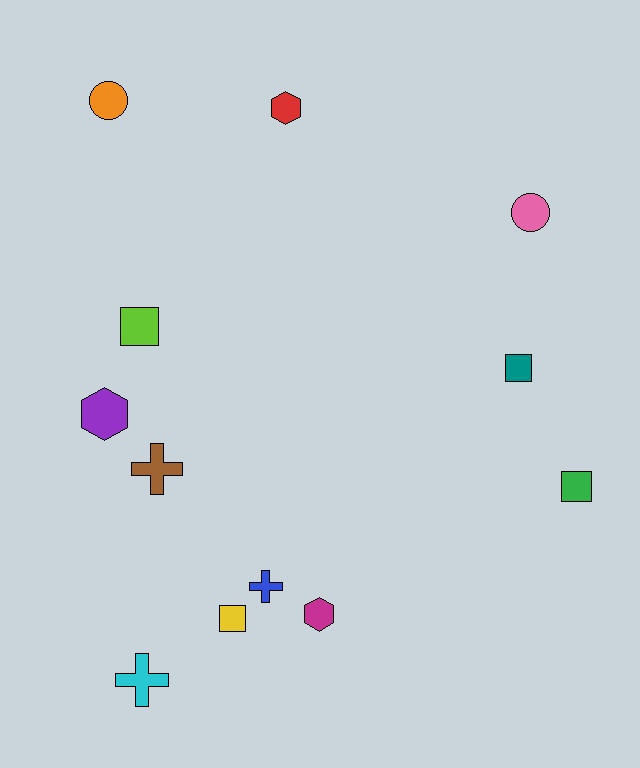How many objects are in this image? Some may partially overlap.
There are 12 objects.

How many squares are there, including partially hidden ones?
There are 4 squares.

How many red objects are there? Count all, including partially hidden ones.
There is 1 red object.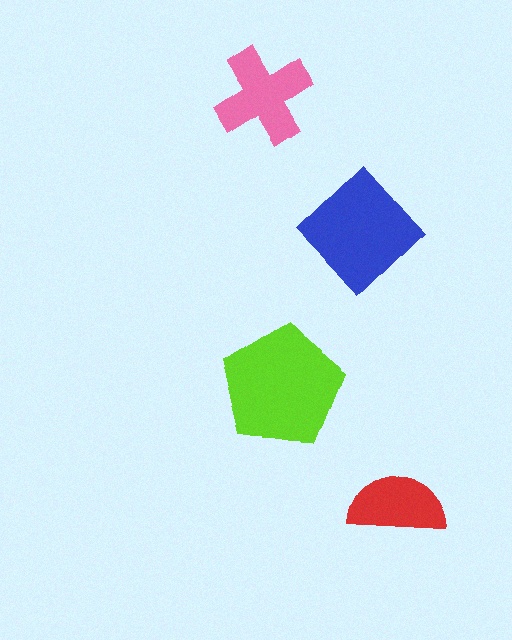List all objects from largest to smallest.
The lime pentagon, the blue diamond, the pink cross, the red semicircle.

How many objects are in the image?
There are 4 objects in the image.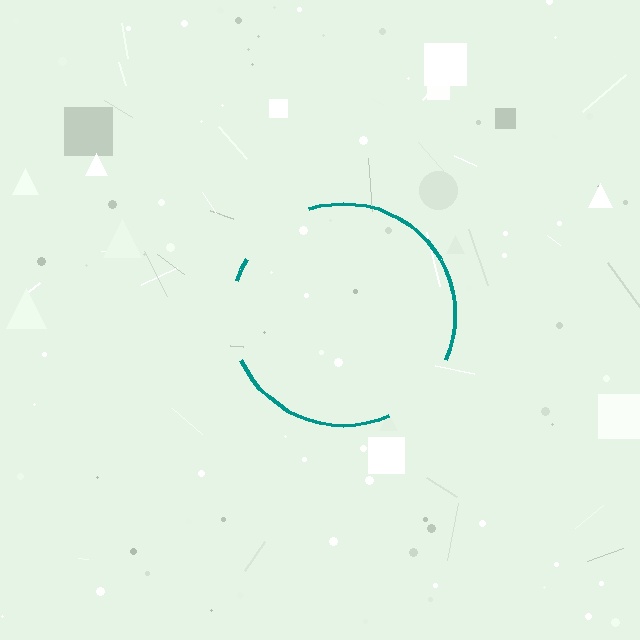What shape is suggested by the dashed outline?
The dashed outline suggests a circle.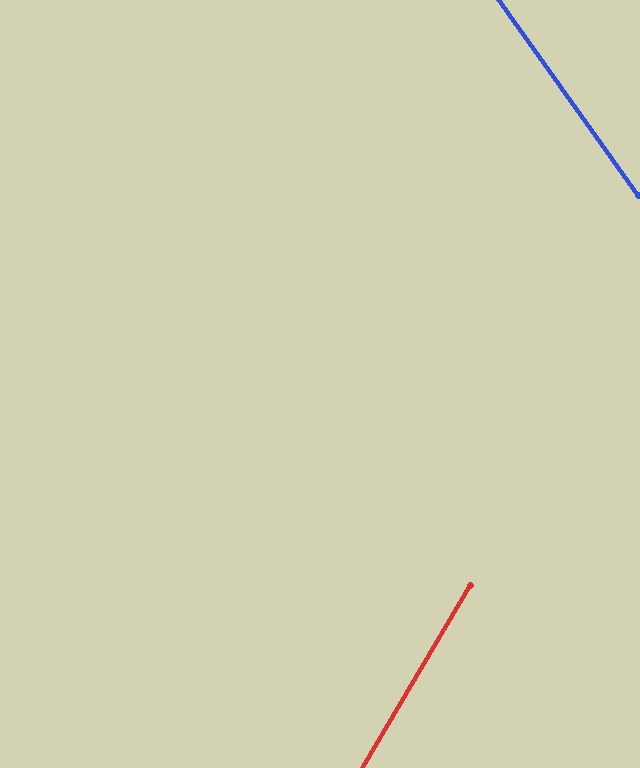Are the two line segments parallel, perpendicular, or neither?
Neither parallel nor perpendicular — they differ by about 66°.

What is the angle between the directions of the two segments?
Approximately 66 degrees.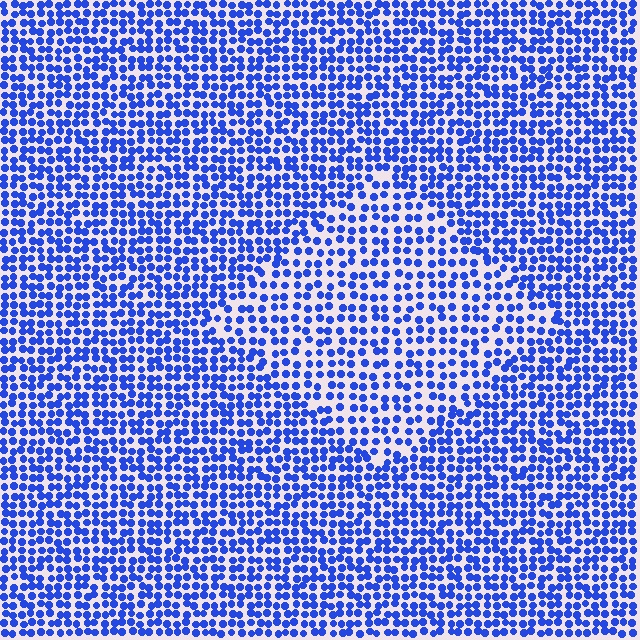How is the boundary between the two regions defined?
The boundary is defined by a change in element density (approximately 1.5x ratio). All elements are the same color, size, and shape.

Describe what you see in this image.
The image contains small blue elements arranged at two different densities. A diamond-shaped region is visible where the elements are less densely packed than the surrounding area.